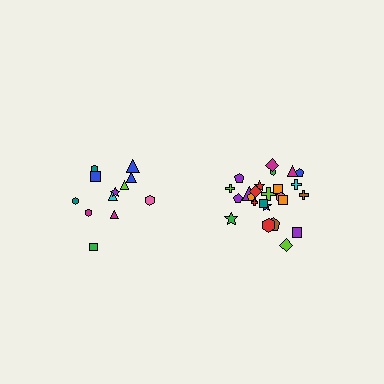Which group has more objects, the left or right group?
The right group.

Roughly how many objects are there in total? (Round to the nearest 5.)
Roughly 35 objects in total.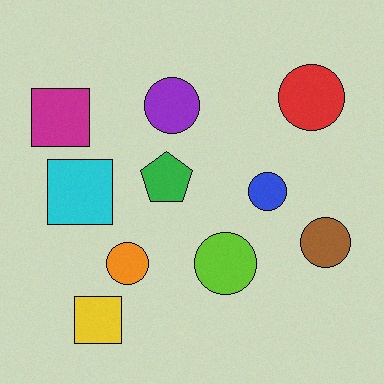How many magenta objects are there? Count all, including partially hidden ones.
There is 1 magenta object.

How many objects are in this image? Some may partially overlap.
There are 10 objects.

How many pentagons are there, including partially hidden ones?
There is 1 pentagon.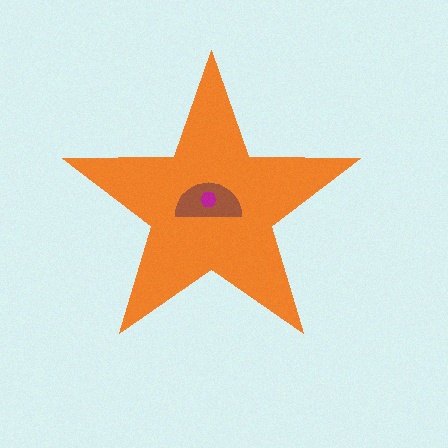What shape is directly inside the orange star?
The brown semicircle.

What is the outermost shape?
The orange star.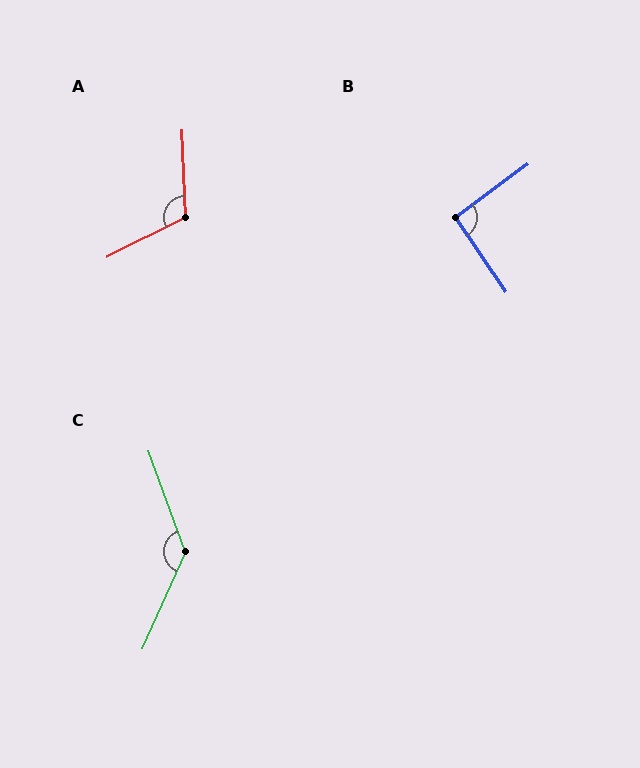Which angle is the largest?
C, at approximately 136 degrees.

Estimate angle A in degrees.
Approximately 114 degrees.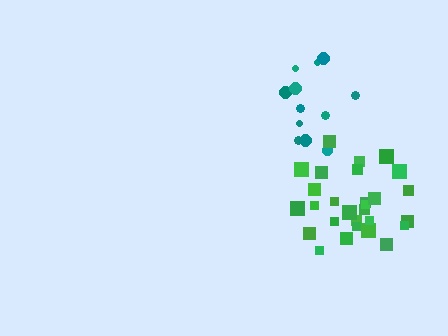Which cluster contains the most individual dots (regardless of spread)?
Green (29).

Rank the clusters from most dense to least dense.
green, teal.